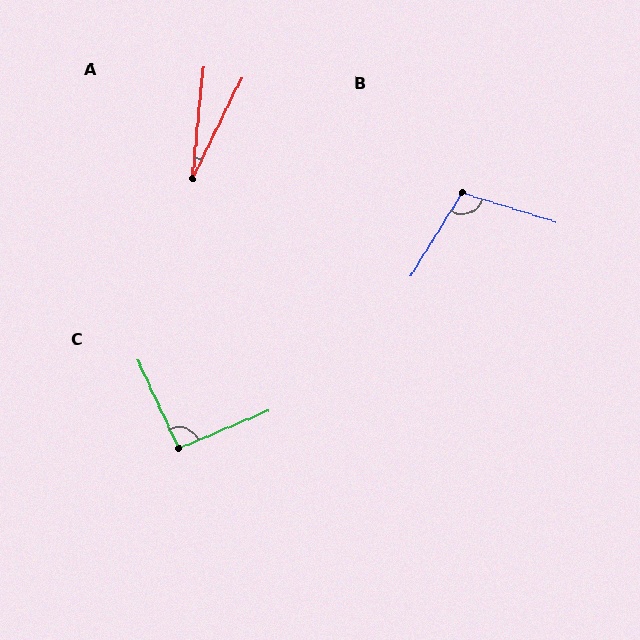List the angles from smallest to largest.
A (21°), C (92°), B (105°).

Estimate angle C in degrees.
Approximately 92 degrees.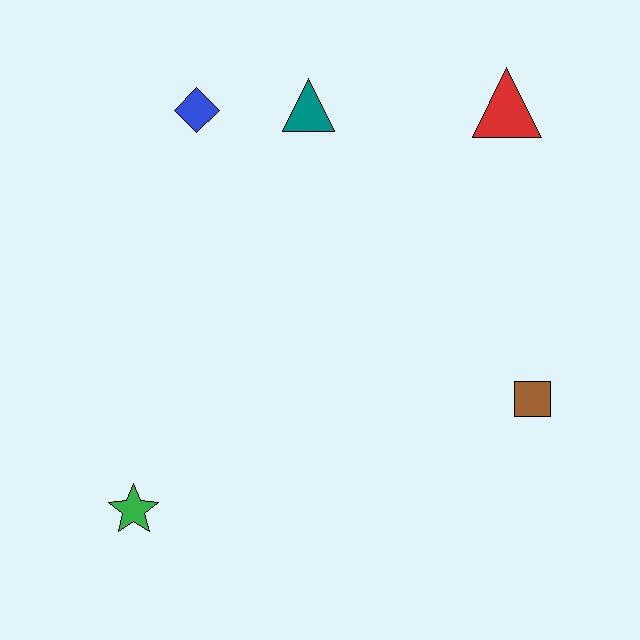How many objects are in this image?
There are 5 objects.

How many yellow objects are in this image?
There are no yellow objects.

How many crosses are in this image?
There are no crosses.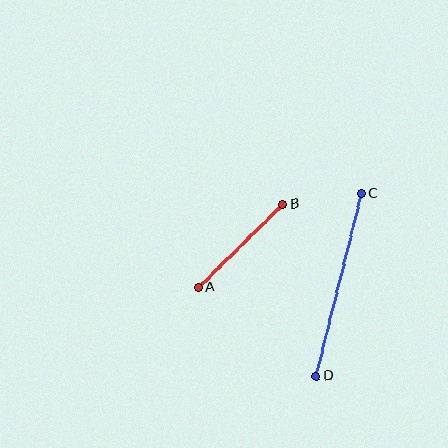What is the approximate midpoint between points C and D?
The midpoint is at approximately (339, 285) pixels.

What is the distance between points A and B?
The distance is approximately 119 pixels.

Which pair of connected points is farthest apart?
Points C and D are farthest apart.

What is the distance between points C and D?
The distance is approximately 188 pixels.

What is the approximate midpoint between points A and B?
The midpoint is at approximately (241, 246) pixels.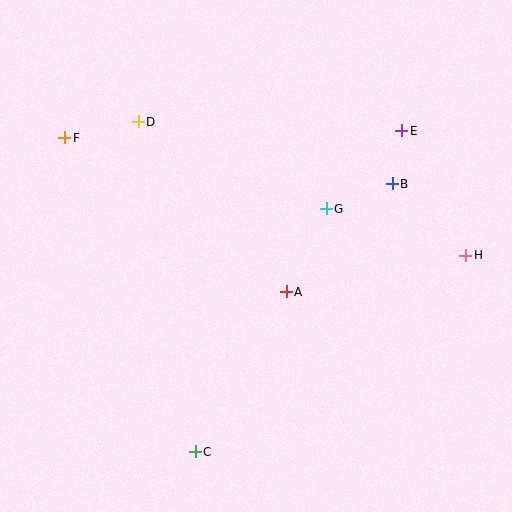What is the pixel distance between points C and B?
The distance between C and B is 333 pixels.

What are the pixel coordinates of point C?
Point C is at (195, 452).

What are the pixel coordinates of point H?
Point H is at (466, 255).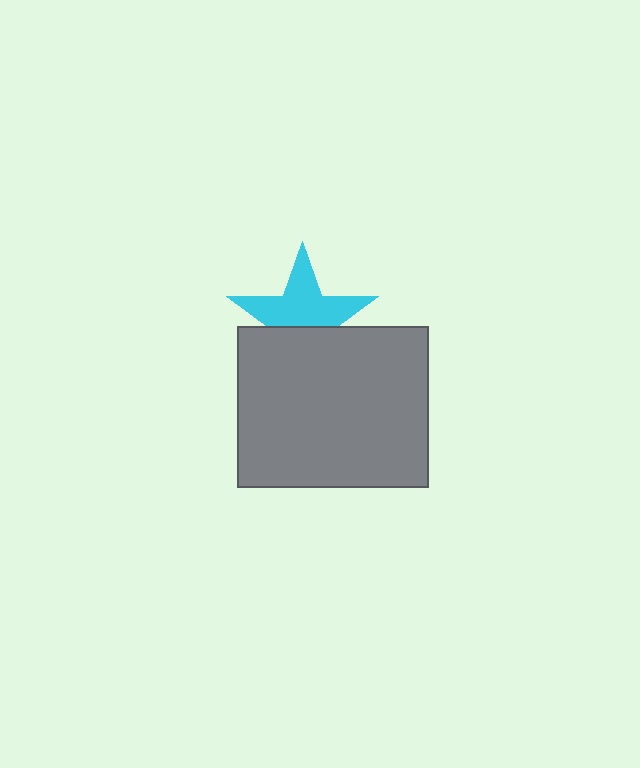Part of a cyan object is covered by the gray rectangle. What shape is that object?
It is a star.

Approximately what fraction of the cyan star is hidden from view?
Roughly 41% of the cyan star is hidden behind the gray rectangle.